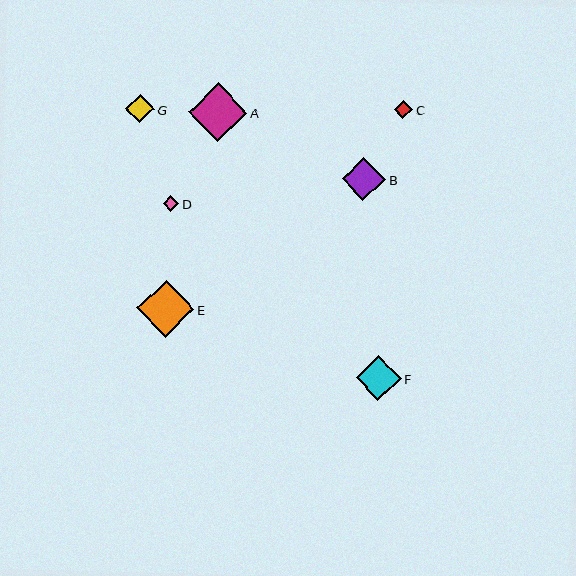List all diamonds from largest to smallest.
From largest to smallest: A, E, F, B, G, C, D.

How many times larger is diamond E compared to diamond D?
Diamond E is approximately 3.6 times the size of diamond D.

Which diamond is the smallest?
Diamond D is the smallest with a size of approximately 16 pixels.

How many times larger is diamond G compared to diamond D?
Diamond G is approximately 1.8 times the size of diamond D.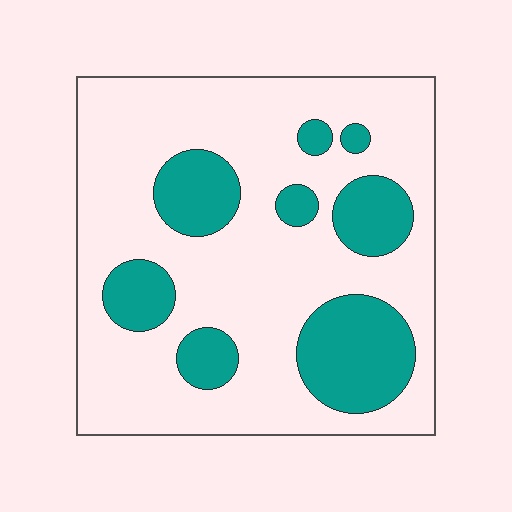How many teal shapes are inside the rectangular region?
8.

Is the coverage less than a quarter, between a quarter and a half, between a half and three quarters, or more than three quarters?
Between a quarter and a half.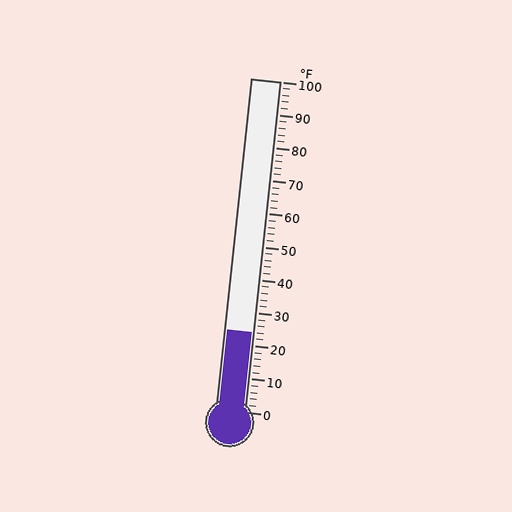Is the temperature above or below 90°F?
The temperature is below 90°F.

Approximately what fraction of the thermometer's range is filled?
The thermometer is filled to approximately 25% of its range.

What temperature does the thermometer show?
The thermometer shows approximately 24°F.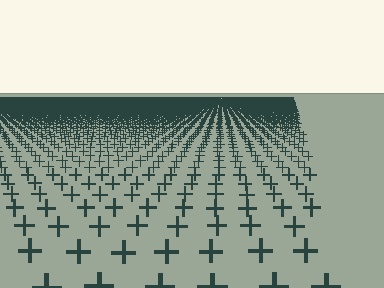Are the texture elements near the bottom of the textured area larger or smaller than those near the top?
Larger. Near the bottom, elements are closer to the viewer and appear at a bigger on-screen size.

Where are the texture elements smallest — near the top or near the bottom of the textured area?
Near the top.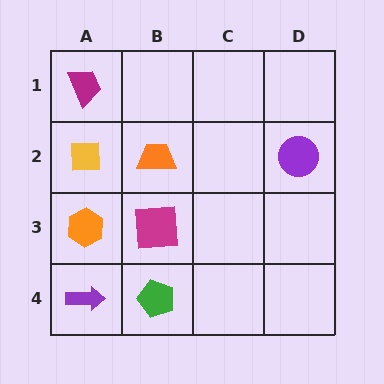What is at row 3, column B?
A magenta square.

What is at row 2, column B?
An orange trapezoid.